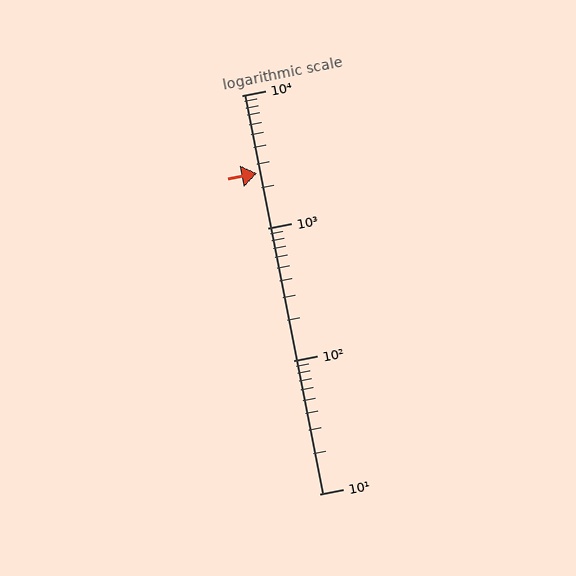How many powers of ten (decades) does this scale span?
The scale spans 3 decades, from 10 to 10000.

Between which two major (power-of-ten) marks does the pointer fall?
The pointer is between 1000 and 10000.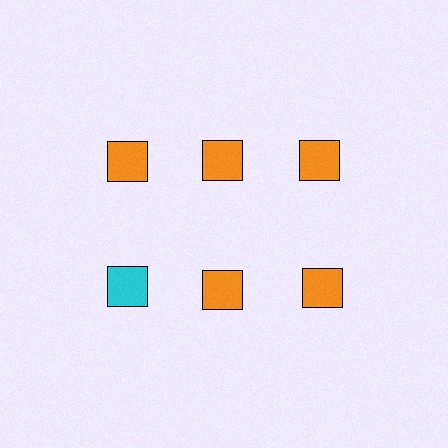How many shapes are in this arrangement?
There are 6 shapes arranged in a grid pattern.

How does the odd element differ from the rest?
It has a different color: cyan instead of orange.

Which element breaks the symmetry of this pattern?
The cyan square in the second row, leftmost column breaks the symmetry. All other shapes are orange squares.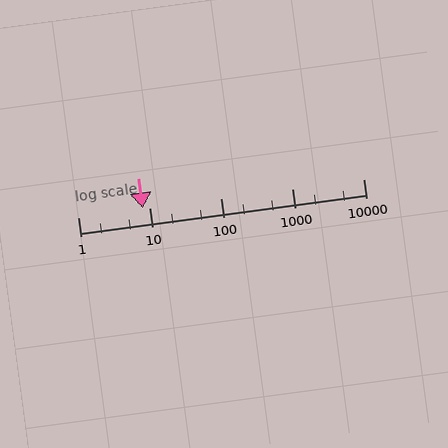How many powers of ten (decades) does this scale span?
The scale spans 4 decades, from 1 to 10000.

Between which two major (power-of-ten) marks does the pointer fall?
The pointer is between 1 and 10.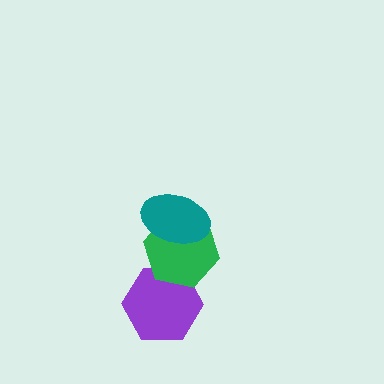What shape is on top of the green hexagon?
The teal ellipse is on top of the green hexagon.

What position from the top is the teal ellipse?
The teal ellipse is 1st from the top.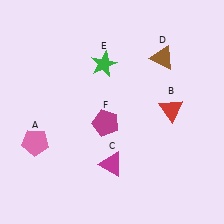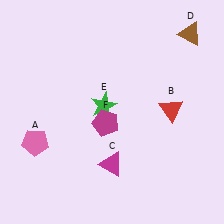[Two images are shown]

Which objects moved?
The objects that moved are: the brown triangle (D), the green star (E).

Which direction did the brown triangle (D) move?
The brown triangle (D) moved right.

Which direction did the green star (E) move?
The green star (E) moved down.